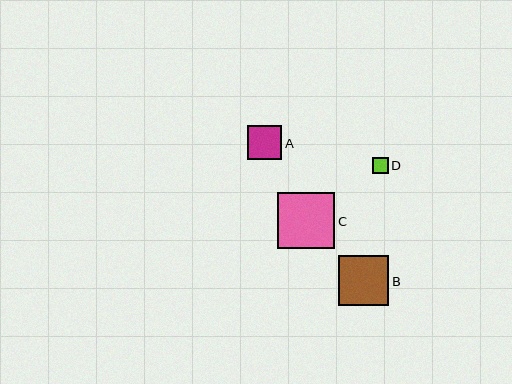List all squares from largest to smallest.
From largest to smallest: C, B, A, D.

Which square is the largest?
Square C is the largest with a size of approximately 57 pixels.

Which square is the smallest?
Square D is the smallest with a size of approximately 16 pixels.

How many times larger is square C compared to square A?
Square C is approximately 1.7 times the size of square A.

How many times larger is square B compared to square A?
Square B is approximately 1.5 times the size of square A.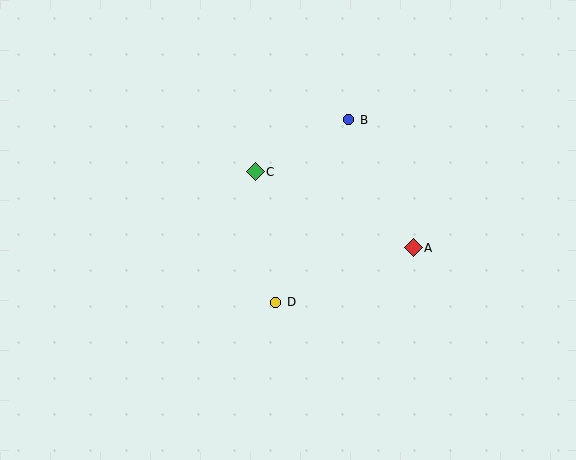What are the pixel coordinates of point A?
Point A is at (413, 248).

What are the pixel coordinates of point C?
Point C is at (255, 172).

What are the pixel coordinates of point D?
Point D is at (275, 302).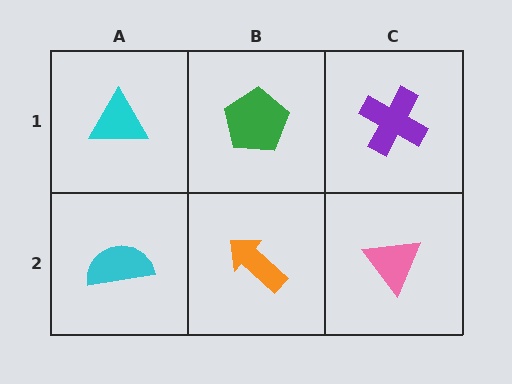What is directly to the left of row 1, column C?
A green pentagon.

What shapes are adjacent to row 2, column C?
A purple cross (row 1, column C), an orange arrow (row 2, column B).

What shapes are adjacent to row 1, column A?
A cyan semicircle (row 2, column A), a green pentagon (row 1, column B).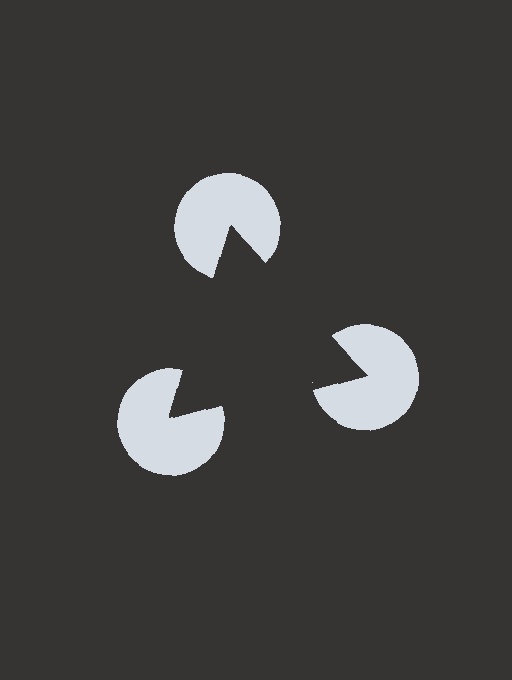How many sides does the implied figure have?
3 sides.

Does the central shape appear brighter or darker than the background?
It typically appears slightly darker than the background, even though no actual brightness change is drawn.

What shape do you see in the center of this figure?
An illusory triangle — its edges are inferred from the aligned wedge cuts in the pac-man discs, not physically drawn.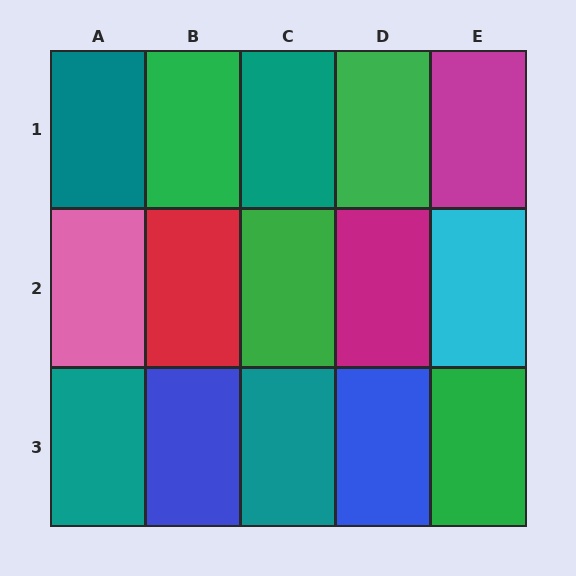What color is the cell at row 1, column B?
Green.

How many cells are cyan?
1 cell is cyan.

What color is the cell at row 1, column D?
Green.